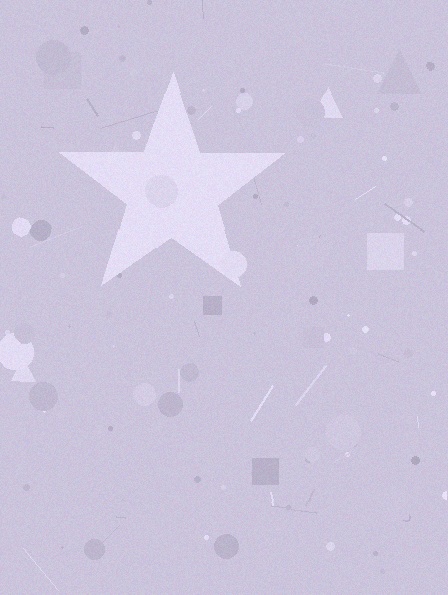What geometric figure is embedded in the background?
A star is embedded in the background.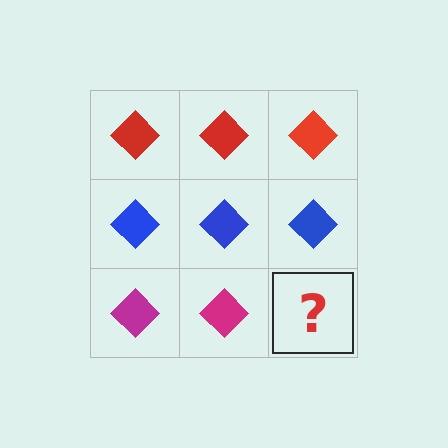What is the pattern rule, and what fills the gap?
The rule is that each row has a consistent color. The gap should be filled with a magenta diamond.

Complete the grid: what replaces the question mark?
The question mark should be replaced with a magenta diamond.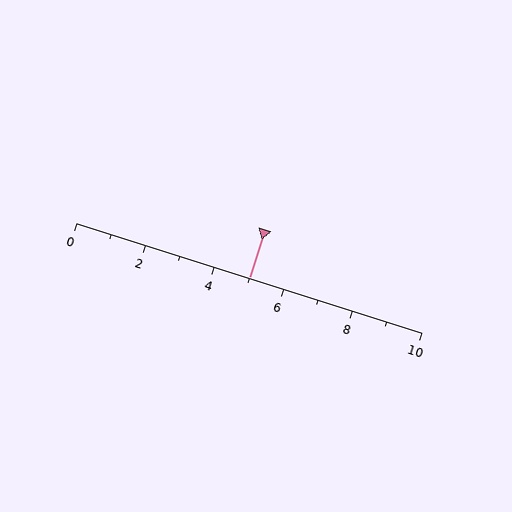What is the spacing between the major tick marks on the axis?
The major ticks are spaced 2 apart.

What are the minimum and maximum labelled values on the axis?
The axis runs from 0 to 10.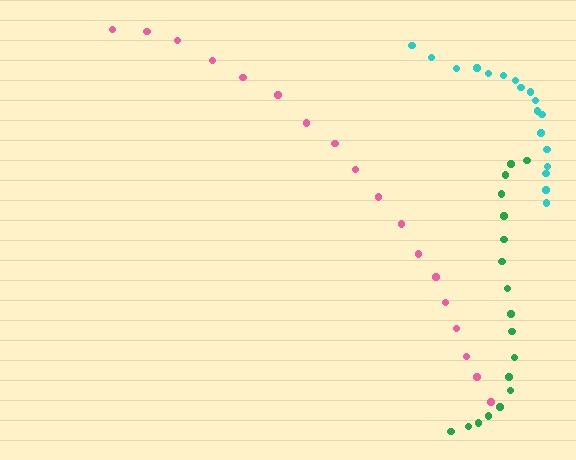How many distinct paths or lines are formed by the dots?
There are 3 distinct paths.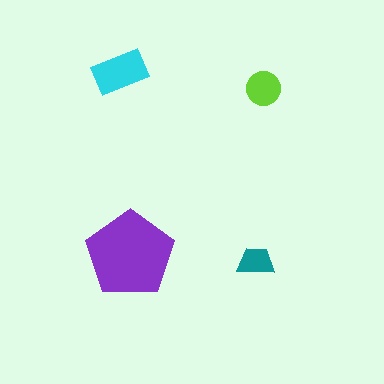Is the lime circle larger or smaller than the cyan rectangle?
Smaller.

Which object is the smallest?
The teal trapezoid.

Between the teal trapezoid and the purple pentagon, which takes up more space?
The purple pentagon.